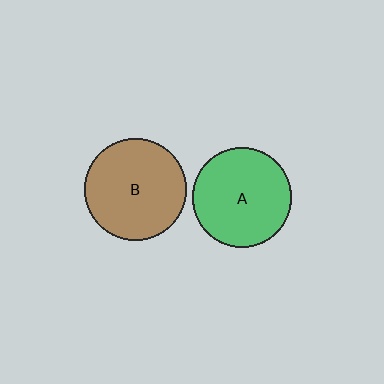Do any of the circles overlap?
No, none of the circles overlap.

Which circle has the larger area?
Circle B (brown).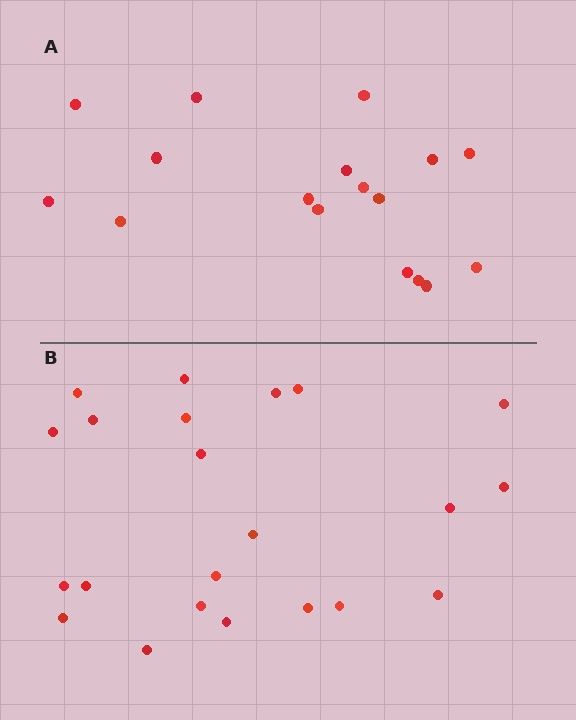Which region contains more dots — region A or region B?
Region B (the bottom region) has more dots.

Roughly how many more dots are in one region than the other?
Region B has about 5 more dots than region A.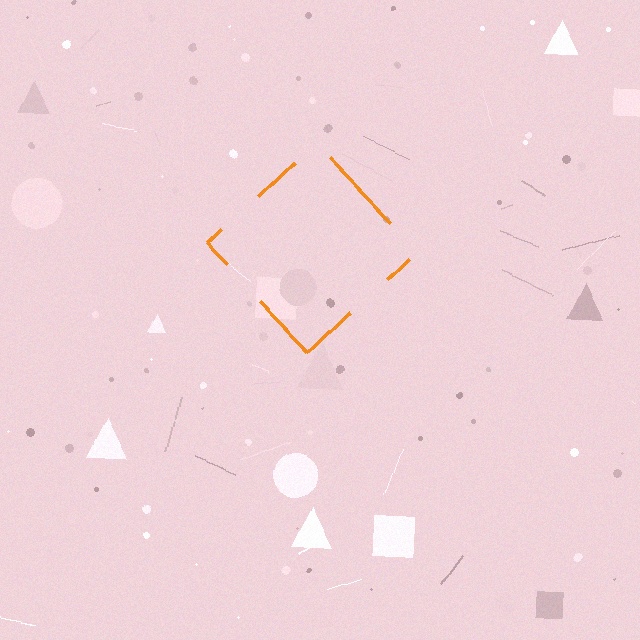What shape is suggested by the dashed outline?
The dashed outline suggests a diamond.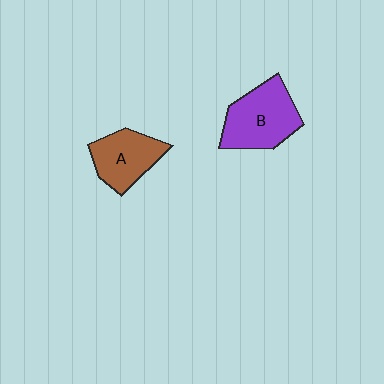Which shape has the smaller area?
Shape A (brown).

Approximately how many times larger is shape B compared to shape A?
Approximately 1.3 times.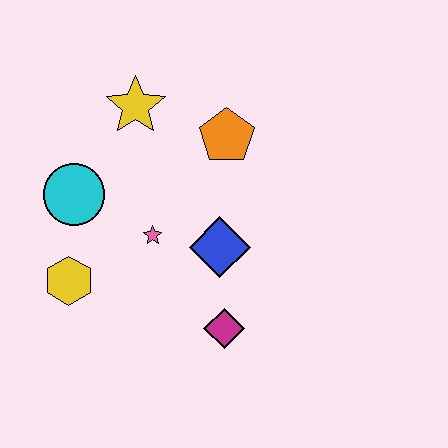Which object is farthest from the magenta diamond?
The yellow star is farthest from the magenta diamond.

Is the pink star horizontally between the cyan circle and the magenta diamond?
Yes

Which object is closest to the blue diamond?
The pink star is closest to the blue diamond.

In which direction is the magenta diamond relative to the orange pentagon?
The magenta diamond is below the orange pentagon.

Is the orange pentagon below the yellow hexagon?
No